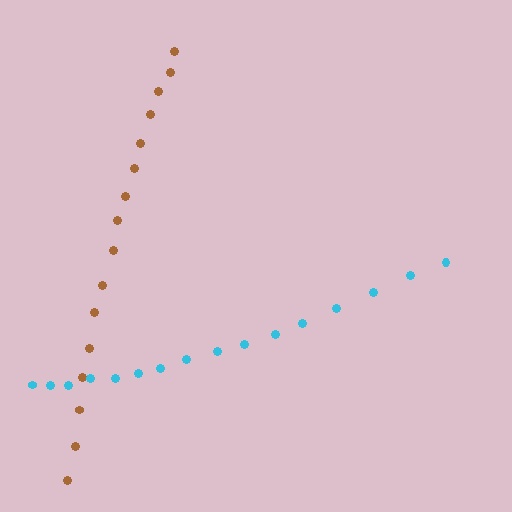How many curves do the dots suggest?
There are 2 distinct paths.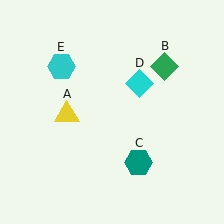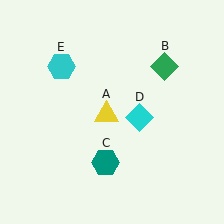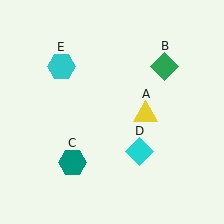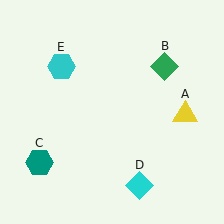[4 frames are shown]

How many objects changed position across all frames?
3 objects changed position: yellow triangle (object A), teal hexagon (object C), cyan diamond (object D).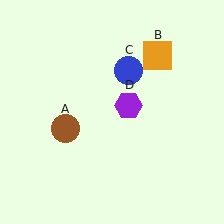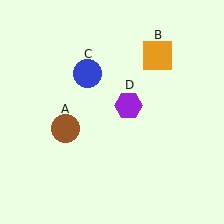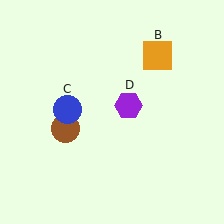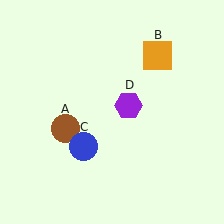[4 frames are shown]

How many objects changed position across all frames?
1 object changed position: blue circle (object C).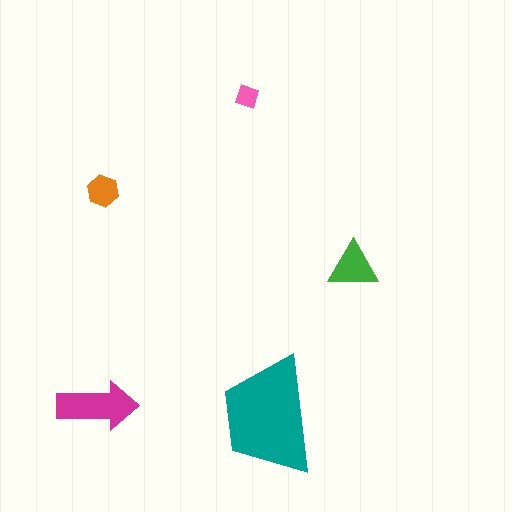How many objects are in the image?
There are 5 objects in the image.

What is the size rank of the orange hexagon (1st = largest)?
4th.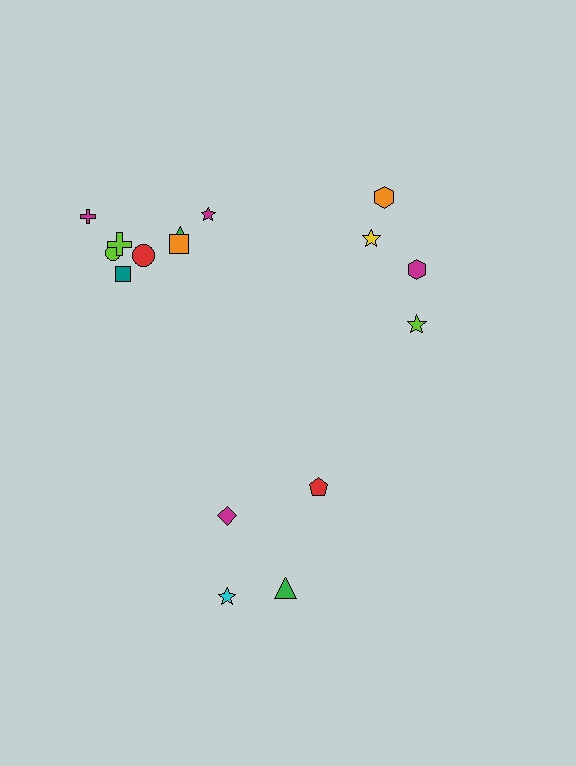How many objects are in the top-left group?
There are 8 objects.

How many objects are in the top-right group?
There are 4 objects.